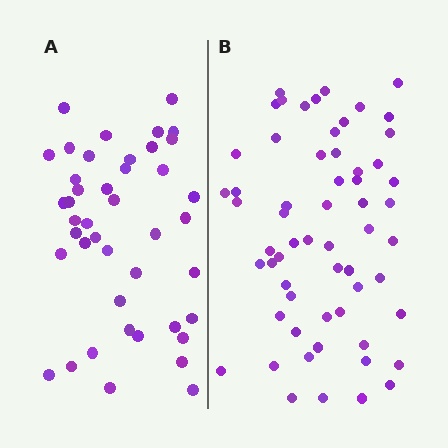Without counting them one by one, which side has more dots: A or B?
Region B (the right region) has more dots.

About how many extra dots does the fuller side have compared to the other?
Region B has approximately 15 more dots than region A.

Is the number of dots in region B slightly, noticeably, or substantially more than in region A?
Region B has noticeably more, but not dramatically so. The ratio is roughly 1.4 to 1.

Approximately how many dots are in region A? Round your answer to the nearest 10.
About 40 dots. (The exact count is 43, which rounds to 40.)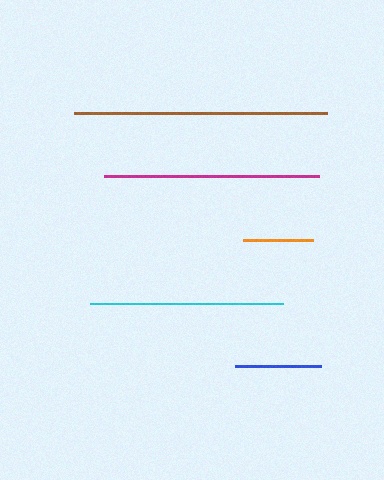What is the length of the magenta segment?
The magenta segment is approximately 215 pixels long.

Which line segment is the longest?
The brown line is the longest at approximately 253 pixels.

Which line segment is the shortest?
The orange line is the shortest at approximately 70 pixels.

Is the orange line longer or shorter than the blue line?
The blue line is longer than the orange line.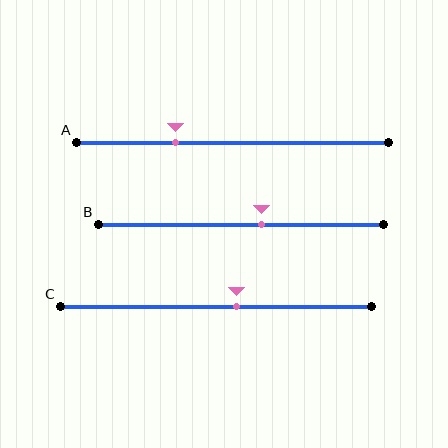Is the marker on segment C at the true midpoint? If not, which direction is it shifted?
No, the marker on segment C is shifted to the right by about 7% of the segment length.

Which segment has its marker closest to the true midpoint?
Segment C has its marker closest to the true midpoint.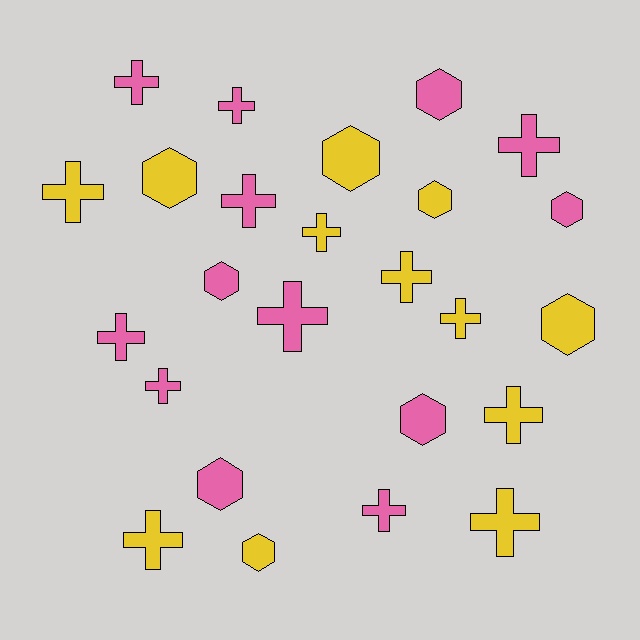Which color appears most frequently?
Pink, with 13 objects.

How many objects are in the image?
There are 25 objects.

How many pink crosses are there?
There are 8 pink crosses.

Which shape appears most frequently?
Cross, with 15 objects.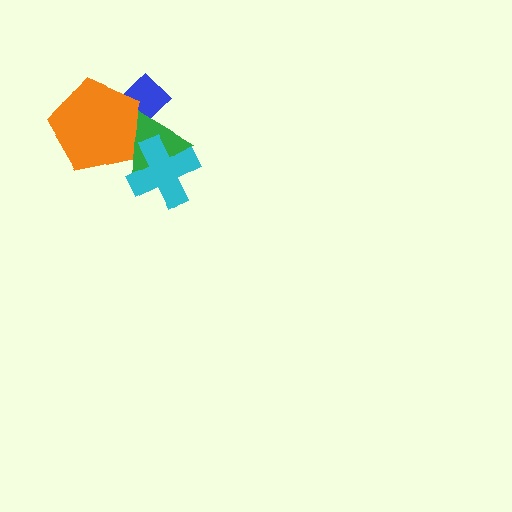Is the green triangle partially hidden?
Yes, it is partially covered by another shape.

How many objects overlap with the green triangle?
3 objects overlap with the green triangle.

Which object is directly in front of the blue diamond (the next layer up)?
The green triangle is directly in front of the blue diamond.